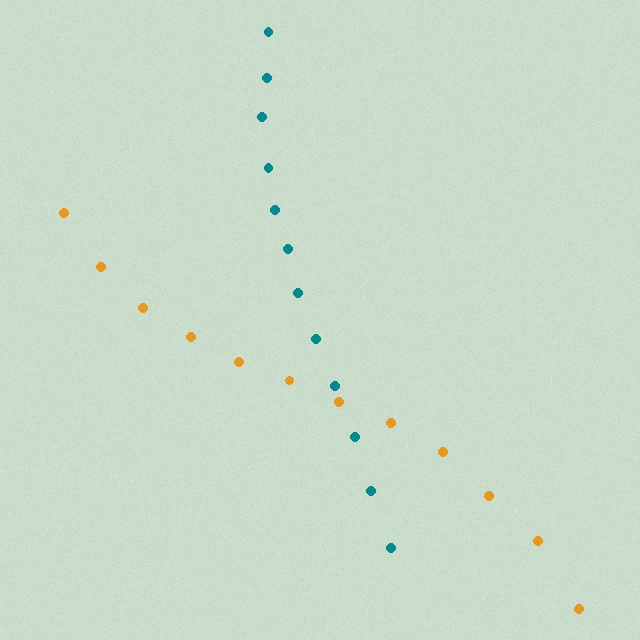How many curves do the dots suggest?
There are 2 distinct paths.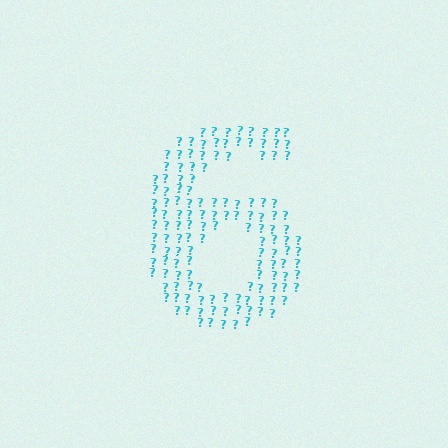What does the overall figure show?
The overall figure shows the digit 6.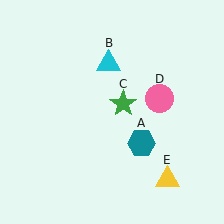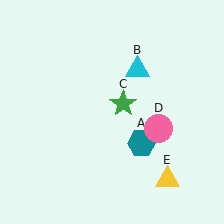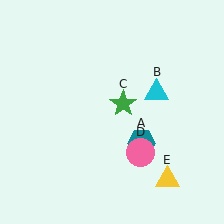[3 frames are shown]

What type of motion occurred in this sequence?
The cyan triangle (object B), pink circle (object D) rotated clockwise around the center of the scene.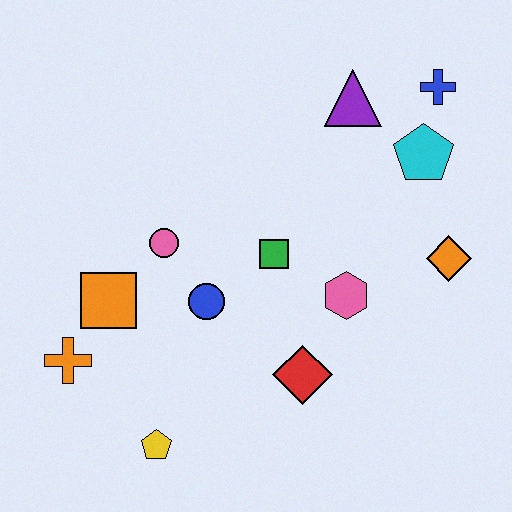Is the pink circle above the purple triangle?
No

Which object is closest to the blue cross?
The cyan pentagon is closest to the blue cross.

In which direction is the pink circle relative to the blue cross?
The pink circle is to the left of the blue cross.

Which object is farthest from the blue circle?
The blue cross is farthest from the blue circle.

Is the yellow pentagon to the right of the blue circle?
No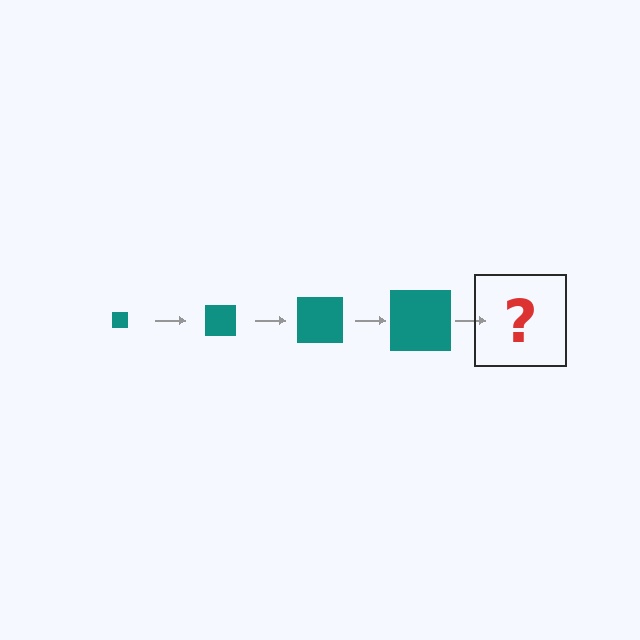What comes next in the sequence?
The next element should be a teal square, larger than the previous one.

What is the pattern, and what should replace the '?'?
The pattern is that the square gets progressively larger each step. The '?' should be a teal square, larger than the previous one.